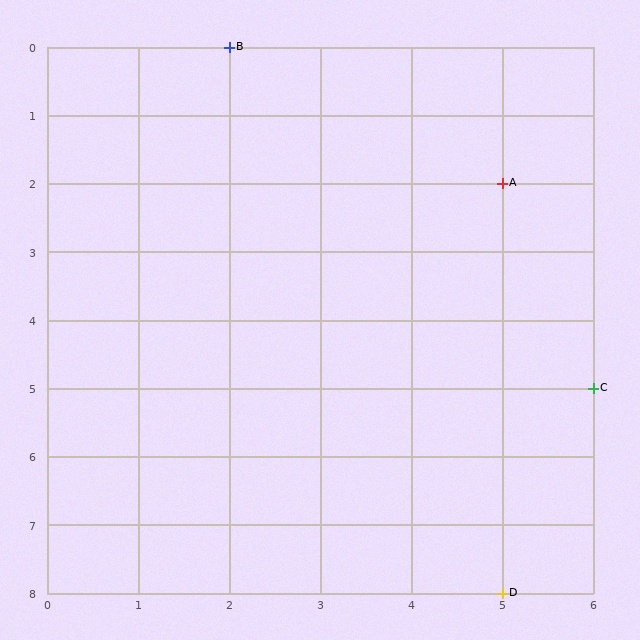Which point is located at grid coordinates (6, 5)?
Point C is at (6, 5).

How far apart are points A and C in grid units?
Points A and C are 1 column and 3 rows apart (about 3.2 grid units diagonally).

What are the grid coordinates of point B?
Point B is at grid coordinates (2, 0).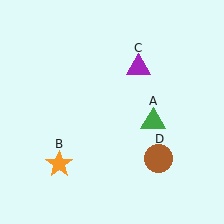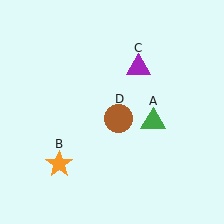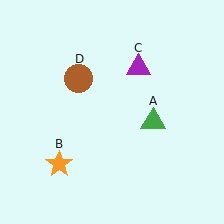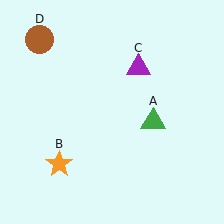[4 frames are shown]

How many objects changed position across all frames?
1 object changed position: brown circle (object D).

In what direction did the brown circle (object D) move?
The brown circle (object D) moved up and to the left.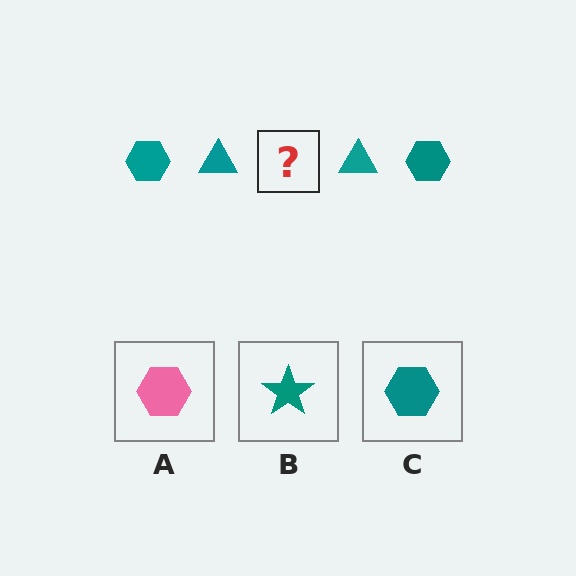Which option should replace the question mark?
Option C.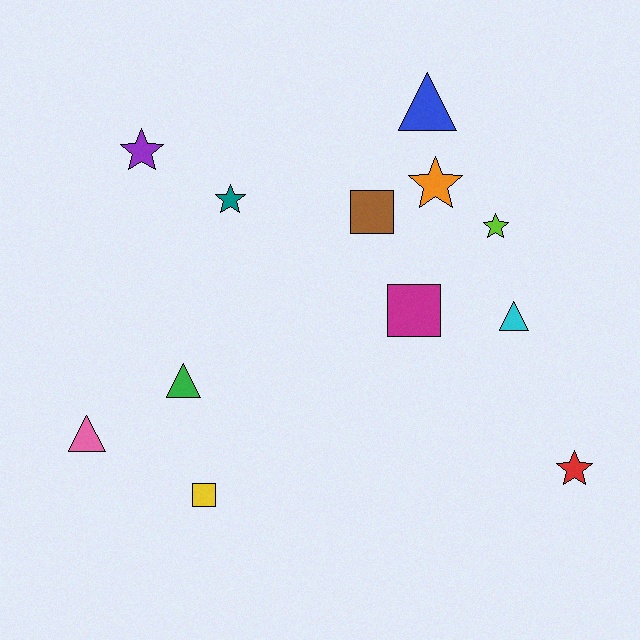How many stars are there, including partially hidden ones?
There are 5 stars.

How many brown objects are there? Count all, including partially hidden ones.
There is 1 brown object.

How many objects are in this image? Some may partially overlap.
There are 12 objects.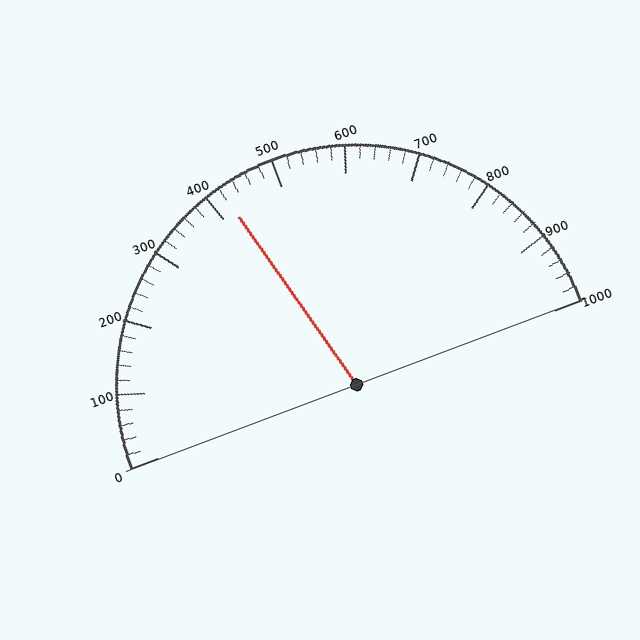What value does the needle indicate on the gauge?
The needle indicates approximately 420.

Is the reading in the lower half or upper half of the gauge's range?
The reading is in the lower half of the range (0 to 1000).